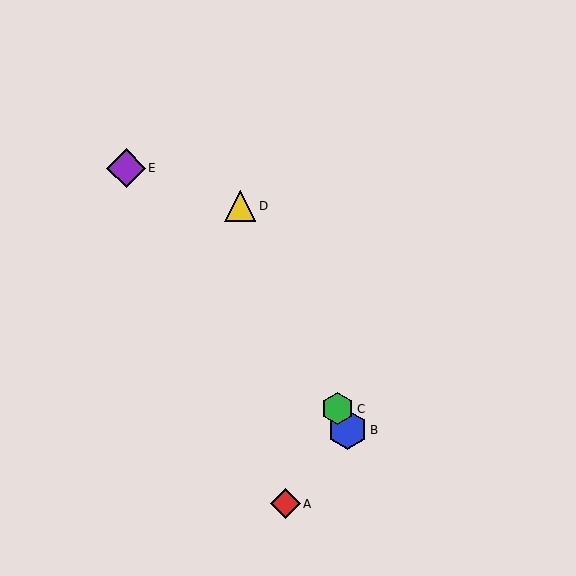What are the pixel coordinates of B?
Object B is at (348, 430).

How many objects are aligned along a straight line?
3 objects (B, C, D) are aligned along a straight line.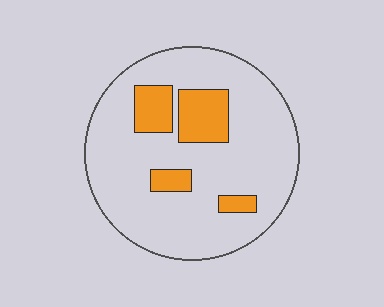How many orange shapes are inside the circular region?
4.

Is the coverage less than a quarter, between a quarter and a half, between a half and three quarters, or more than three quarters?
Less than a quarter.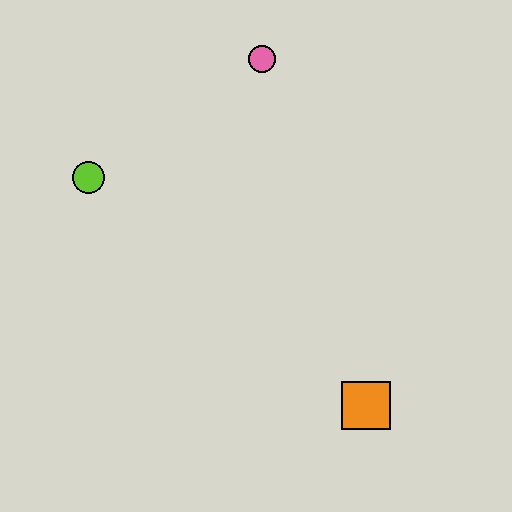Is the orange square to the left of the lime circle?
No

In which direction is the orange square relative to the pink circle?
The orange square is below the pink circle.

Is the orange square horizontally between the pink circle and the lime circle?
No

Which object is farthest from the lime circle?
The orange square is farthest from the lime circle.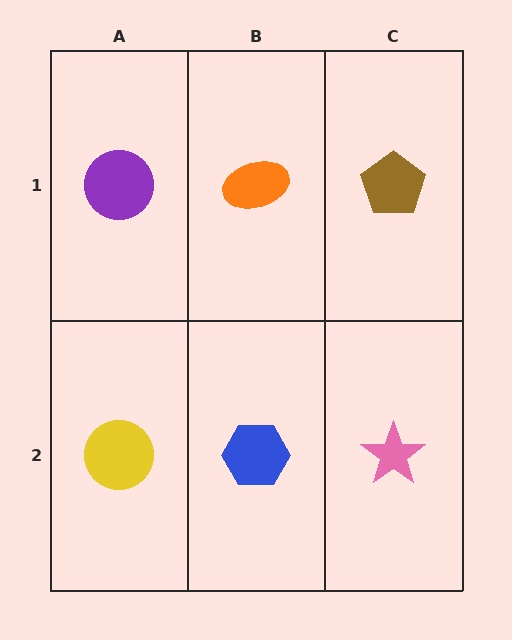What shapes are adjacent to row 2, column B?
An orange ellipse (row 1, column B), a yellow circle (row 2, column A), a pink star (row 2, column C).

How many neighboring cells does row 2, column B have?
3.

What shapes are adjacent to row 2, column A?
A purple circle (row 1, column A), a blue hexagon (row 2, column B).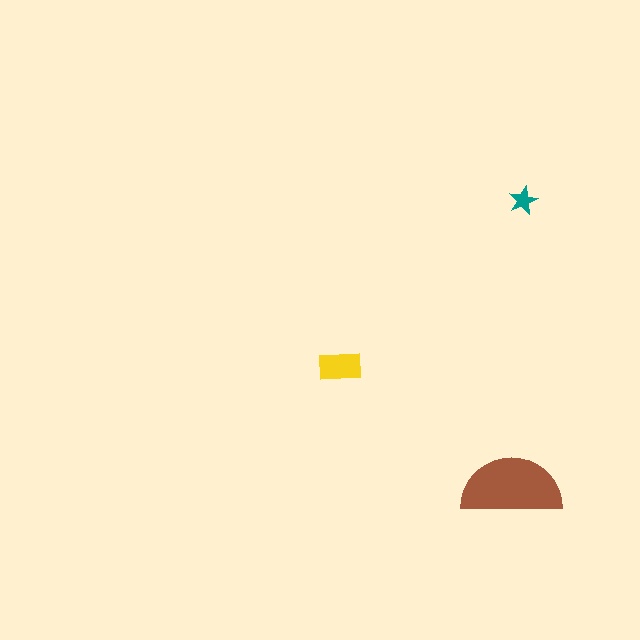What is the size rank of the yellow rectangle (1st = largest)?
2nd.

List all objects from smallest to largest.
The teal star, the yellow rectangle, the brown semicircle.